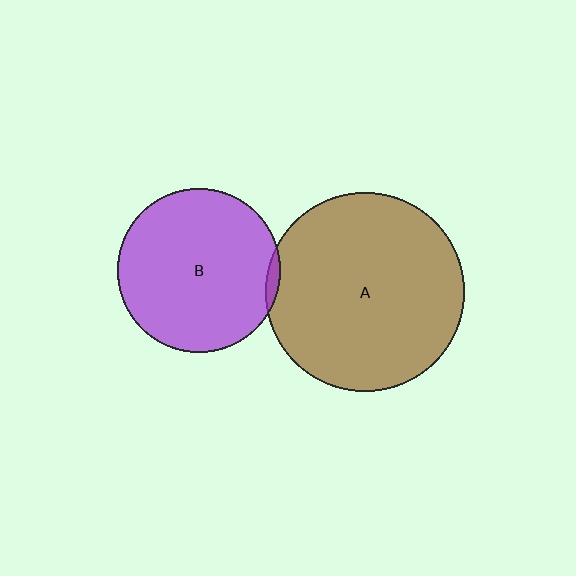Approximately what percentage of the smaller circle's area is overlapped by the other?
Approximately 5%.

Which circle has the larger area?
Circle A (brown).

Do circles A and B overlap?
Yes.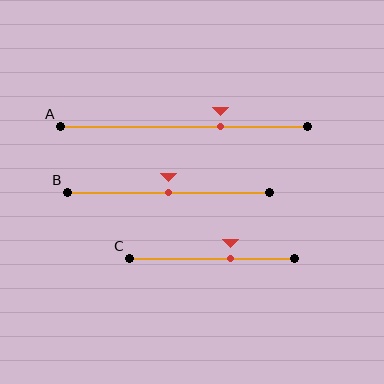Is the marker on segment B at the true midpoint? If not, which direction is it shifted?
Yes, the marker on segment B is at the true midpoint.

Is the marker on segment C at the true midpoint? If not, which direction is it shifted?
No, the marker on segment C is shifted to the right by about 12% of the segment length.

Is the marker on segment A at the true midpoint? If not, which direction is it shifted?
No, the marker on segment A is shifted to the right by about 15% of the segment length.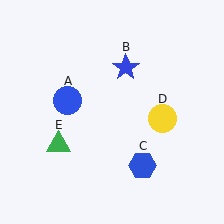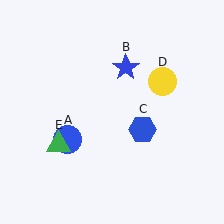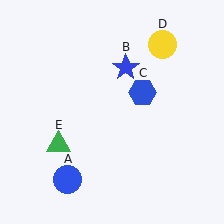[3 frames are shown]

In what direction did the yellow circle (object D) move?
The yellow circle (object D) moved up.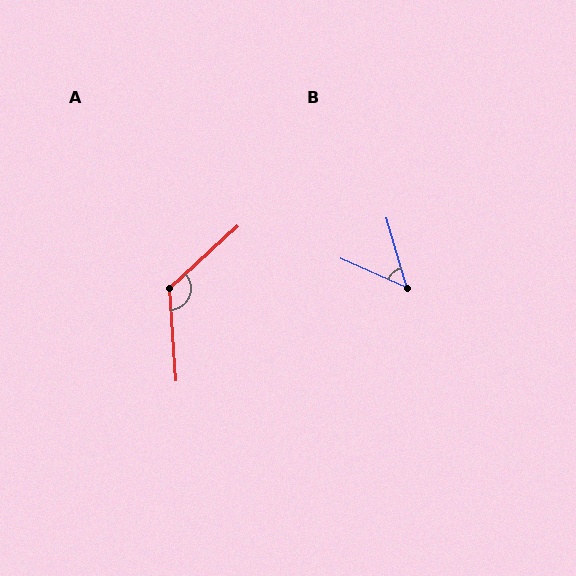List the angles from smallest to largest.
B (50°), A (128°).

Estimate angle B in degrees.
Approximately 50 degrees.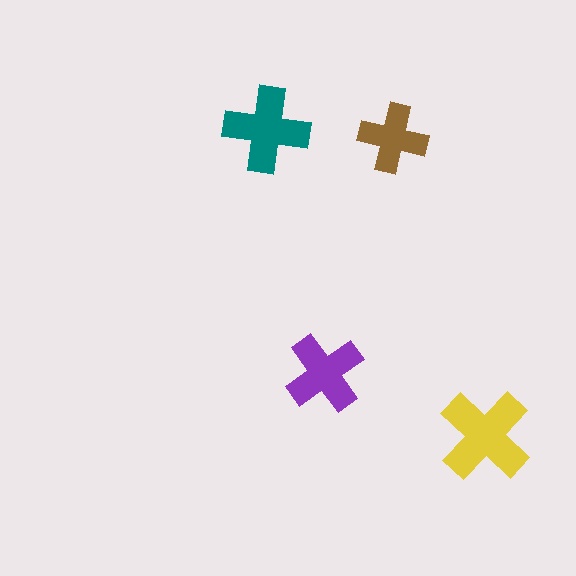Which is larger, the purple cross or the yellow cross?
The yellow one.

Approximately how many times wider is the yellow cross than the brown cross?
About 1.5 times wider.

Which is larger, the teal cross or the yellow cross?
The yellow one.